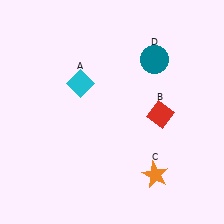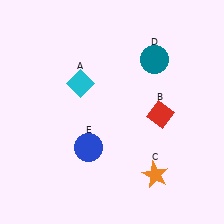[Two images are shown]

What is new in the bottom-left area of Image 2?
A blue circle (E) was added in the bottom-left area of Image 2.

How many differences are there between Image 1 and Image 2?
There is 1 difference between the two images.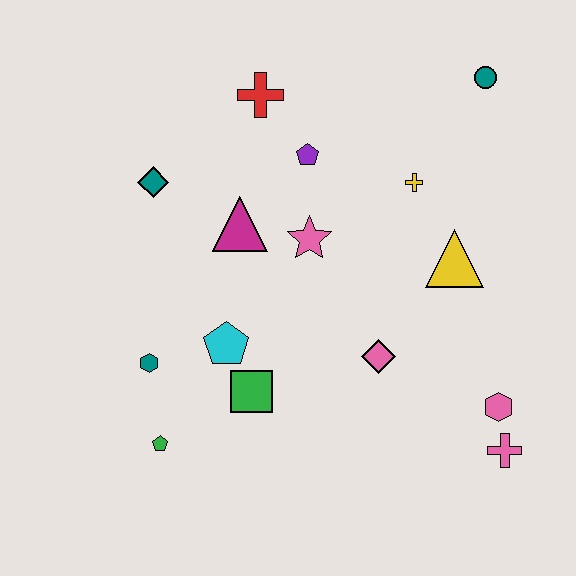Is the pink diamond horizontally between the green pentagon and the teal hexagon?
No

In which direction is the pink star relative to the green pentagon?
The pink star is above the green pentagon.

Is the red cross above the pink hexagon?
Yes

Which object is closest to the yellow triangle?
The yellow cross is closest to the yellow triangle.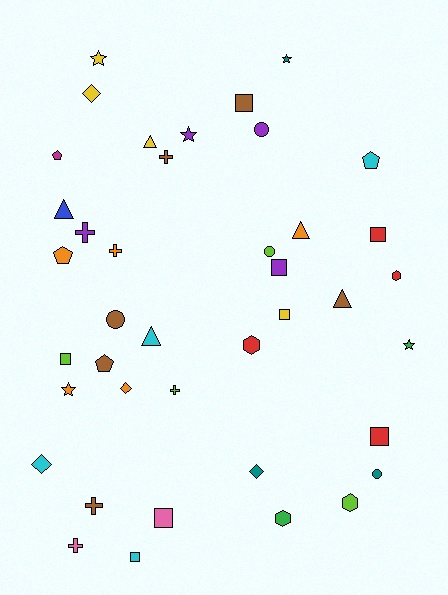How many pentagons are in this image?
There are 4 pentagons.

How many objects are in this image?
There are 40 objects.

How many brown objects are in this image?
There are 6 brown objects.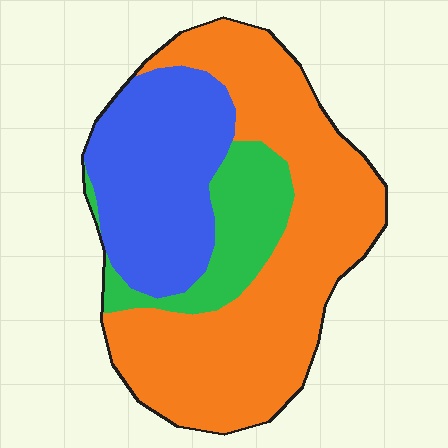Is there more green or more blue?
Blue.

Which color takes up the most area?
Orange, at roughly 55%.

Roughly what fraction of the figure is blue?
Blue covers roughly 30% of the figure.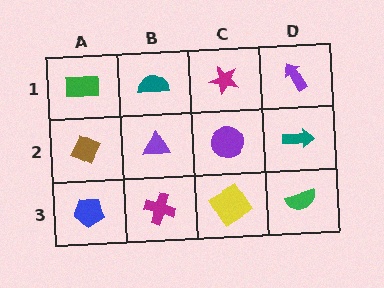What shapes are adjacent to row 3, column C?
A purple circle (row 2, column C), a magenta cross (row 3, column B), a green semicircle (row 3, column D).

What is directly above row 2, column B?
A teal semicircle.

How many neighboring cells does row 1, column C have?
3.